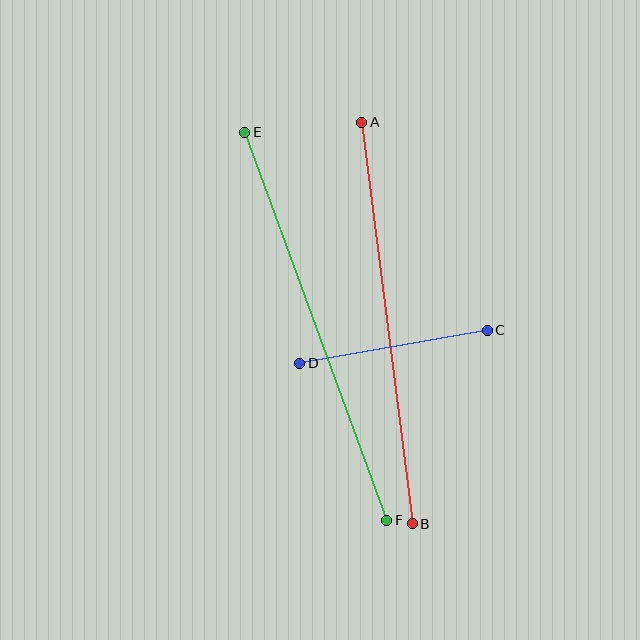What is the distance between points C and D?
The distance is approximately 190 pixels.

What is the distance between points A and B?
The distance is approximately 405 pixels.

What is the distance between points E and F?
The distance is approximately 413 pixels.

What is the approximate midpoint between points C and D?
The midpoint is at approximately (394, 347) pixels.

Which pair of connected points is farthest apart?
Points E and F are farthest apart.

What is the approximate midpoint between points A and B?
The midpoint is at approximately (387, 323) pixels.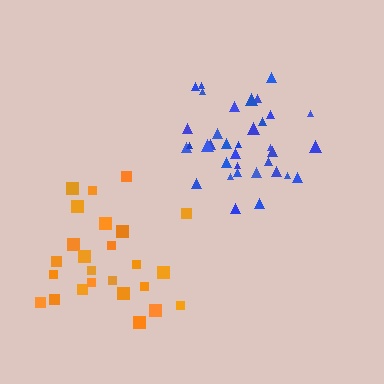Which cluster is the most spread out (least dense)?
Orange.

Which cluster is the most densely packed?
Blue.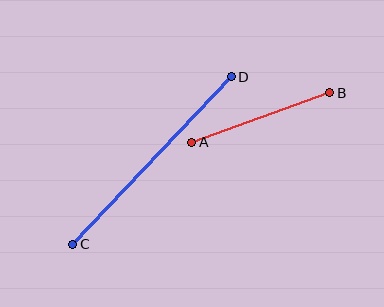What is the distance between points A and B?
The distance is approximately 147 pixels.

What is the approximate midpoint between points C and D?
The midpoint is at approximately (152, 160) pixels.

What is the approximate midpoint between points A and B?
The midpoint is at approximately (261, 118) pixels.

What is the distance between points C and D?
The distance is approximately 231 pixels.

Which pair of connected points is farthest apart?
Points C and D are farthest apart.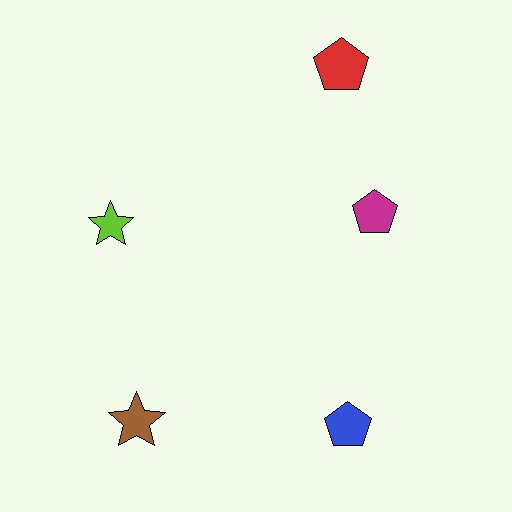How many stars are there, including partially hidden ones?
There are 2 stars.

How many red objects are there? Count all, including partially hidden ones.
There is 1 red object.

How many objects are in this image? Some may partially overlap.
There are 5 objects.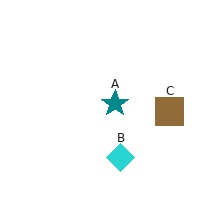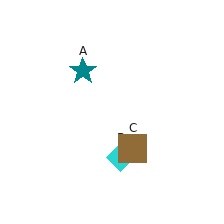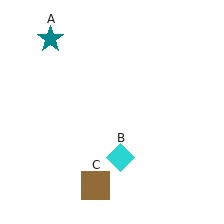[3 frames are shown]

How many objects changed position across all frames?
2 objects changed position: teal star (object A), brown square (object C).